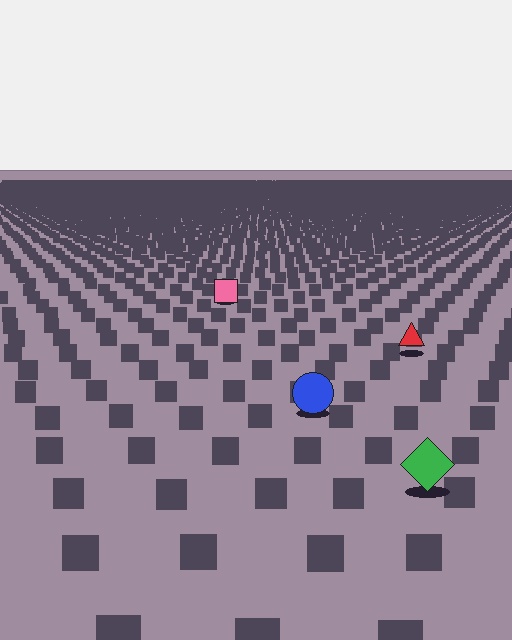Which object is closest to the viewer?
The green diamond is closest. The texture marks near it are larger and more spread out.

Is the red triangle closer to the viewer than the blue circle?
No. The blue circle is closer — you can tell from the texture gradient: the ground texture is coarser near it.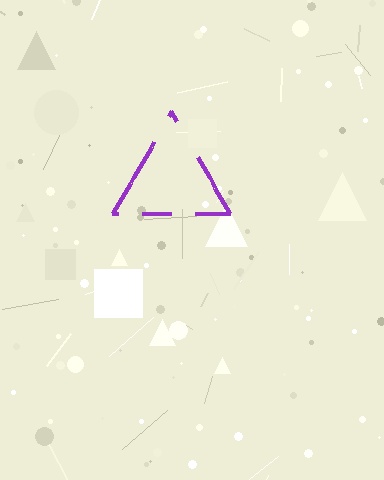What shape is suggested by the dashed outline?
The dashed outline suggests a triangle.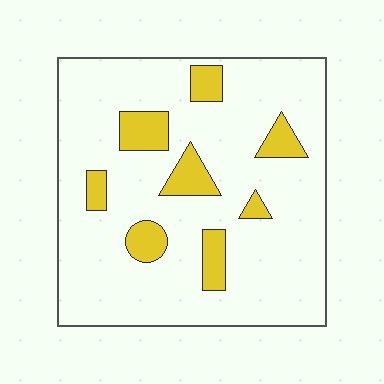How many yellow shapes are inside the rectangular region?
8.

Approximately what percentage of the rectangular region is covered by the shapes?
Approximately 15%.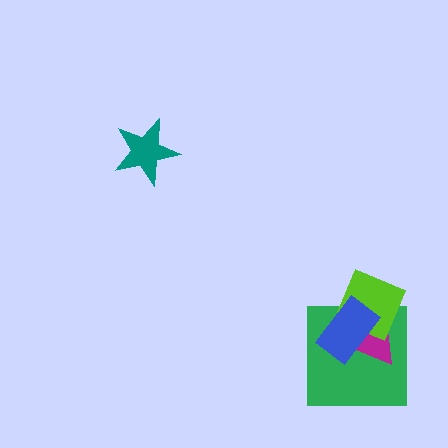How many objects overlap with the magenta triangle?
3 objects overlap with the magenta triangle.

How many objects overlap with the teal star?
0 objects overlap with the teal star.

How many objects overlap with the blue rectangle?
3 objects overlap with the blue rectangle.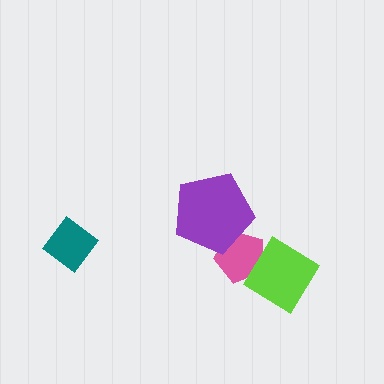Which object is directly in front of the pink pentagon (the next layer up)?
The purple pentagon is directly in front of the pink pentagon.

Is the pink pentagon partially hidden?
Yes, it is partially covered by another shape.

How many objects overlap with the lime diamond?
1 object overlaps with the lime diamond.